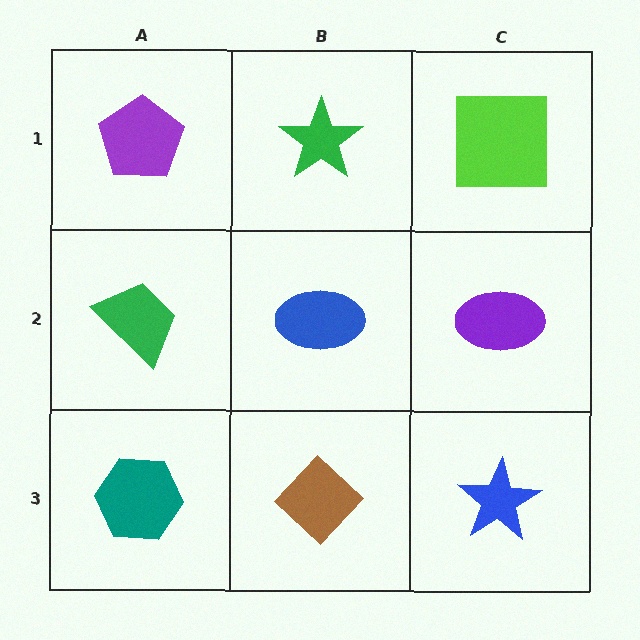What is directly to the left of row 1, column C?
A green star.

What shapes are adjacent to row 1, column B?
A blue ellipse (row 2, column B), a purple pentagon (row 1, column A), a lime square (row 1, column C).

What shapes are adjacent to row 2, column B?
A green star (row 1, column B), a brown diamond (row 3, column B), a green trapezoid (row 2, column A), a purple ellipse (row 2, column C).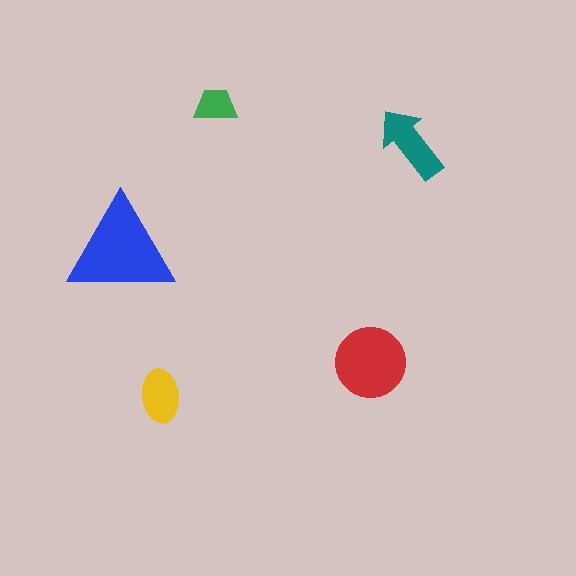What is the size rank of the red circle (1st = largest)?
2nd.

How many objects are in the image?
There are 5 objects in the image.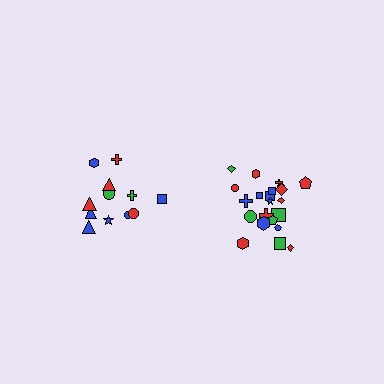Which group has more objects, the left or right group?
The right group.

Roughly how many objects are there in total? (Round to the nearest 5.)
Roughly 35 objects in total.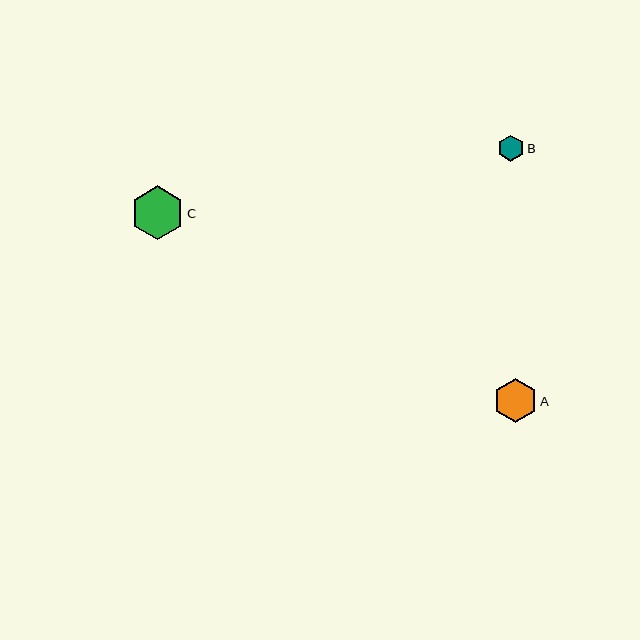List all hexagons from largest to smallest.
From largest to smallest: C, A, B.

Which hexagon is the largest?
Hexagon C is the largest with a size of approximately 54 pixels.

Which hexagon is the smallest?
Hexagon B is the smallest with a size of approximately 26 pixels.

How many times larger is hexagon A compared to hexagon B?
Hexagon A is approximately 1.7 times the size of hexagon B.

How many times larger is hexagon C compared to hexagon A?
Hexagon C is approximately 1.2 times the size of hexagon A.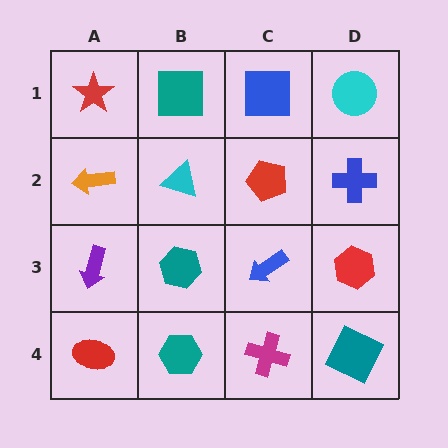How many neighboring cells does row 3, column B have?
4.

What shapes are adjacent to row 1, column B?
A cyan triangle (row 2, column B), a red star (row 1, column A), a blue square (row 1, column C).